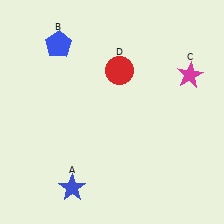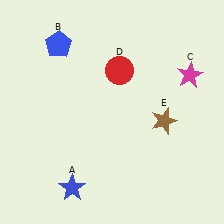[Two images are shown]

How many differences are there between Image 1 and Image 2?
There is 1 difference between the two images.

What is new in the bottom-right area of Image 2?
A brown star (E) was added in the bottom-right area of Image 2.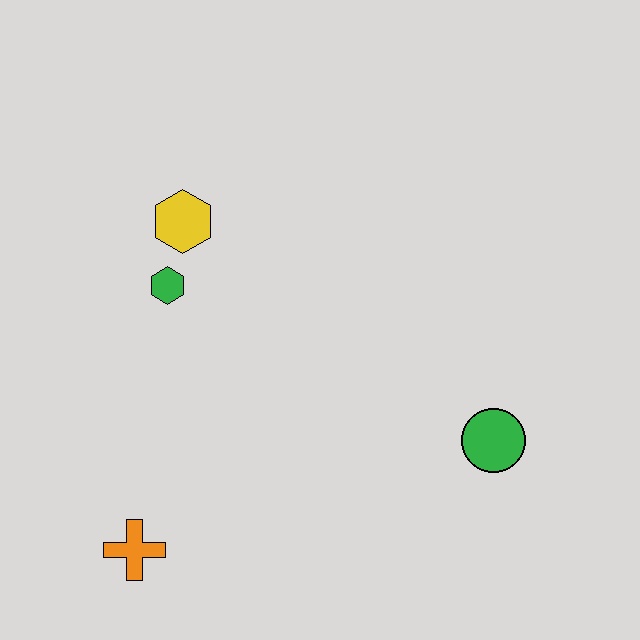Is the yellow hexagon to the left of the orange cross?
No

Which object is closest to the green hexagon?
The yellow hexagon is closest to the green hexagon.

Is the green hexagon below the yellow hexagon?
Yes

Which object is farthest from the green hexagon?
The green circle is farthest from the green hexagon.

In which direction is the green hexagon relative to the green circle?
The green hexagon is to the left of the green circle.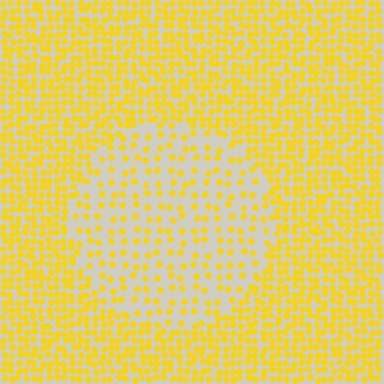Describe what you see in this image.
The image contains small yellow elements arranged at two different densities. A circle-shaped region is visible where the elements are less densely packed than the surrounding area.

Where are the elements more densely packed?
The elements are more densely packed outside the circle boundary.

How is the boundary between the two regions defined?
The boundary is defined by a change in element density (approximately 2.4x ratio). All elements are the same color, size, and shape.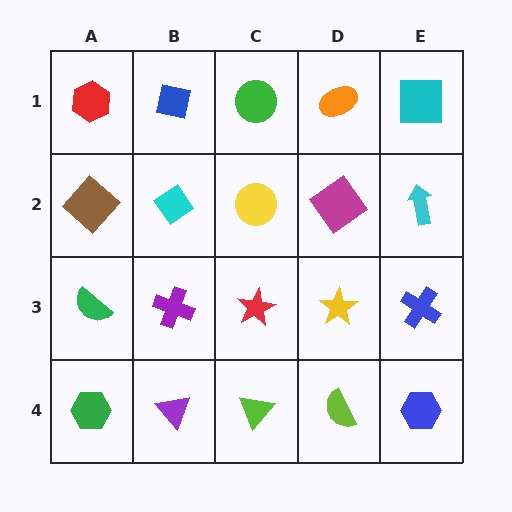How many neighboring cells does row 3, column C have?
4.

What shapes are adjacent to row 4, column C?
A red star (row 3, column C), a purple triangle (row 4, column B), a lime semicircle (row 4, column D).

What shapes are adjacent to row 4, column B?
A purple cross (row 3, column B), a green hexagon (row 4, column A), a lime triangle (row 4, column C).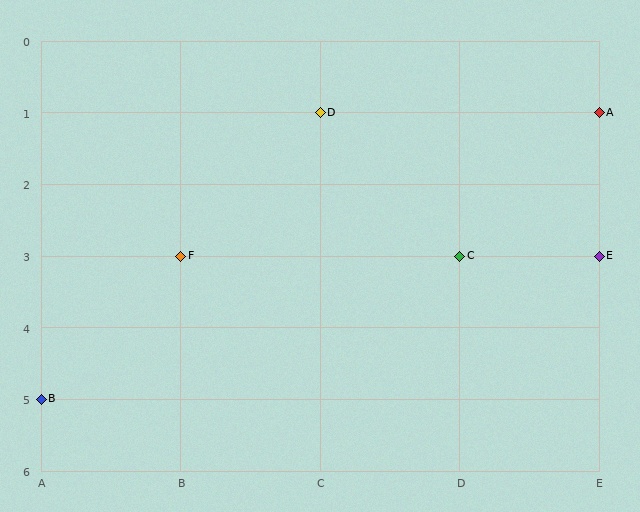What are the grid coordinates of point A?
Point A is at grid coordinates (E, 1).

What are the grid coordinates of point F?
Point F is at grid coordinates (B, 3).